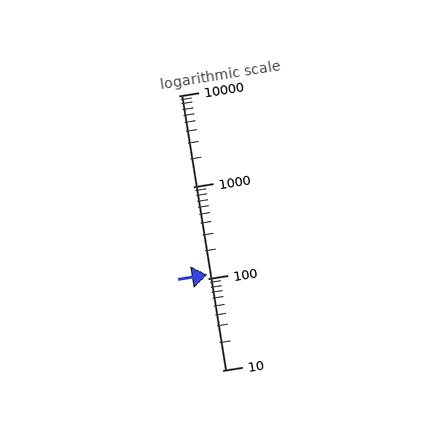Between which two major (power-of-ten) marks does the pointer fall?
The pointer is between 100 and 1000.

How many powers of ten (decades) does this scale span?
The scale spans 3 decades, from 10 to 10000.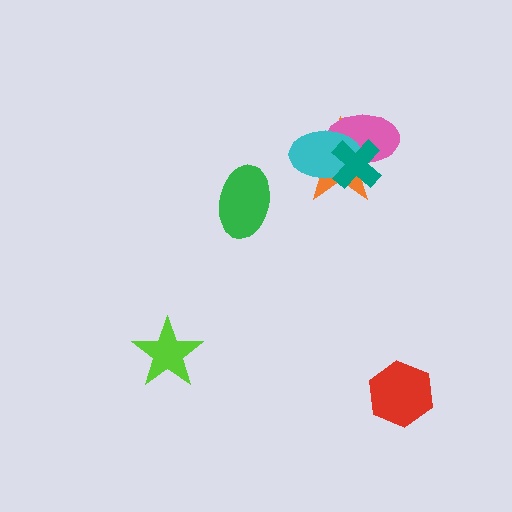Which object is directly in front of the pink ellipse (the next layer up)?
The cyan ellipse is directly in front of the pink ellipse.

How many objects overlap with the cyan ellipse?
3 objects overlap with the cyan ellipse.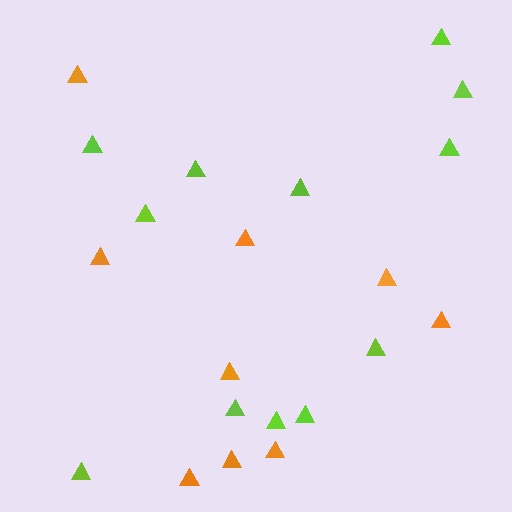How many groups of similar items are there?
There are 2 groups: one group of lime triangles (12) and one group of orange triangles (9).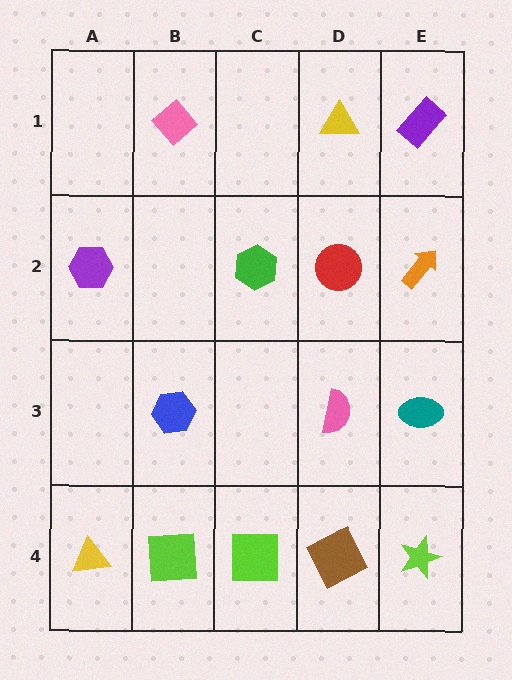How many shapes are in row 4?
5 shapes.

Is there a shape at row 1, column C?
No, that cell is empty.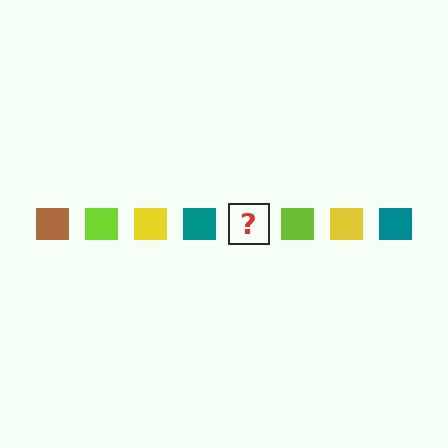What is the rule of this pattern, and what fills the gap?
The rule is that the pattern cycles through brown, lime, yellow, teal squares. The gap should be filled with a brown square.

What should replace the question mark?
The question mark should be replaced with a brown square.